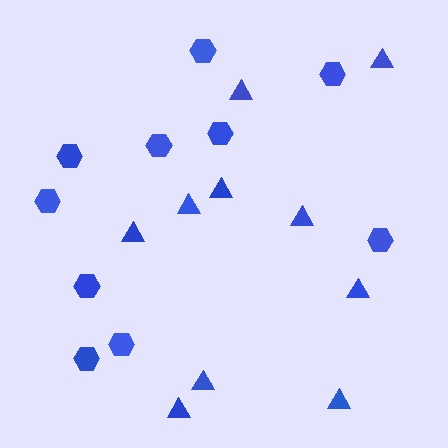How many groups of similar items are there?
There are 2 groups: one group of triangles (10) and one group of hexagons (10).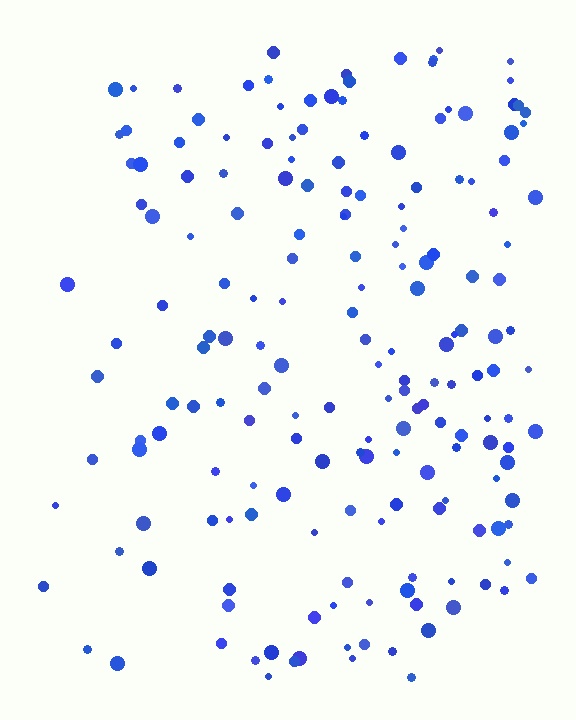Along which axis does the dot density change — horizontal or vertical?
Horizontal.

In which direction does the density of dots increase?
From left to right, with the right side densest.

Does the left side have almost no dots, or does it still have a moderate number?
Still a moderate number, just noticeably fewer than the right.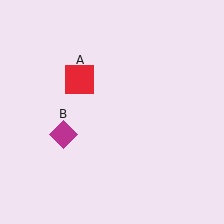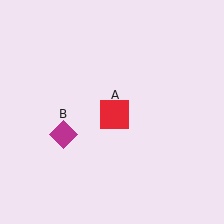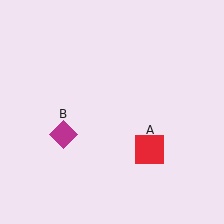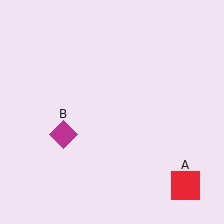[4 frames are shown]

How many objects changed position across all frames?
1 object changed position: red square (object A).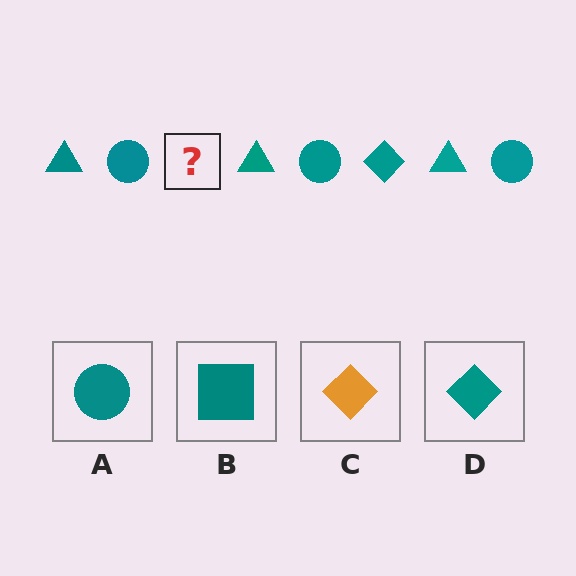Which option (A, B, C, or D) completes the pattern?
D.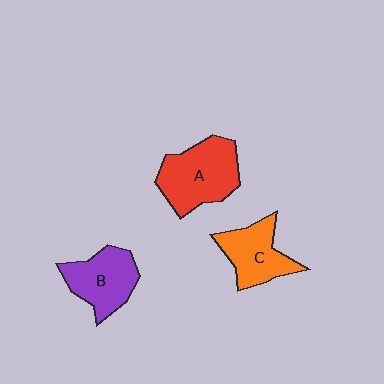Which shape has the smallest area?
Shape C (orange).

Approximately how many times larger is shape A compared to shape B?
Approximately 1.3 times.